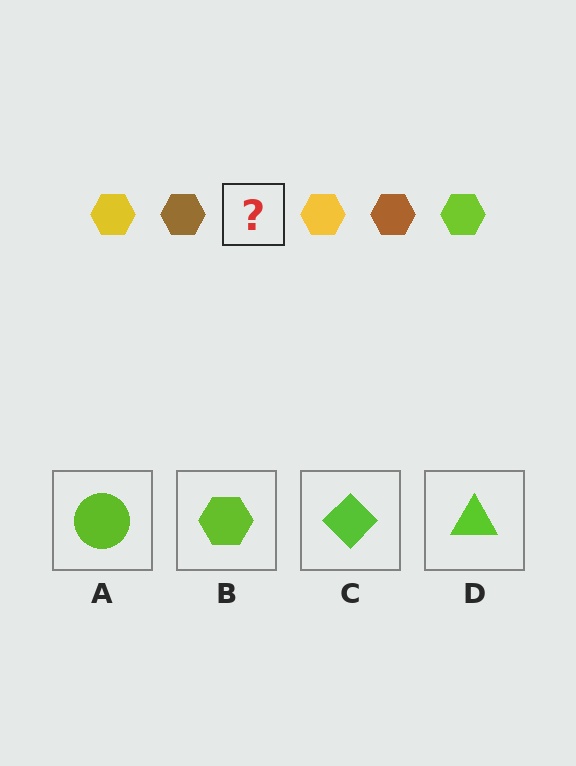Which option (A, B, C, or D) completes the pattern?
B.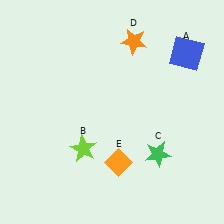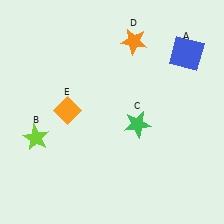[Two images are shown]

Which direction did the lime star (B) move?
The lime star (B) moved left.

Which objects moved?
The objects that moved are: the lime star (B), the green star (C), the orange diamond (E).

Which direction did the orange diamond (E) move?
The orange diamond (E) moved up.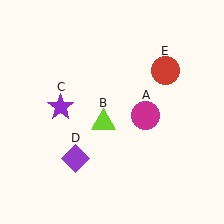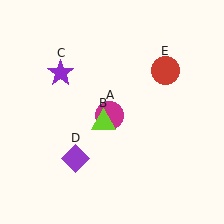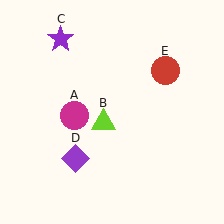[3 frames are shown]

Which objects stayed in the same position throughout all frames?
Lime triangle (object B) and purple diamond (object D) and red circle (object E) remained stationary.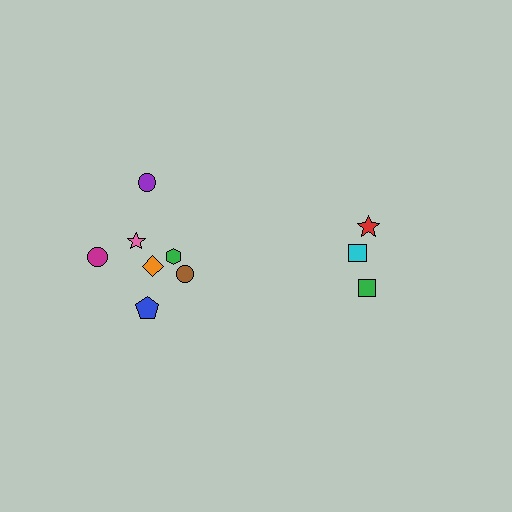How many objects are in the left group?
There are 7 objects.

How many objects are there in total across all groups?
There are 10 objects.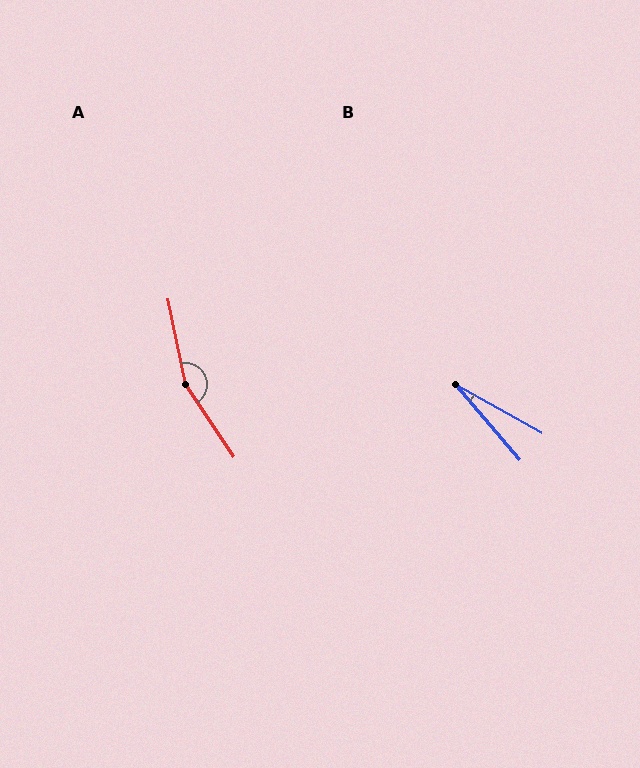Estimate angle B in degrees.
Approximately 20 degrees.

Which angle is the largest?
A, at approximately 158 degrees.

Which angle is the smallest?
B, at approximately 20 degrees.